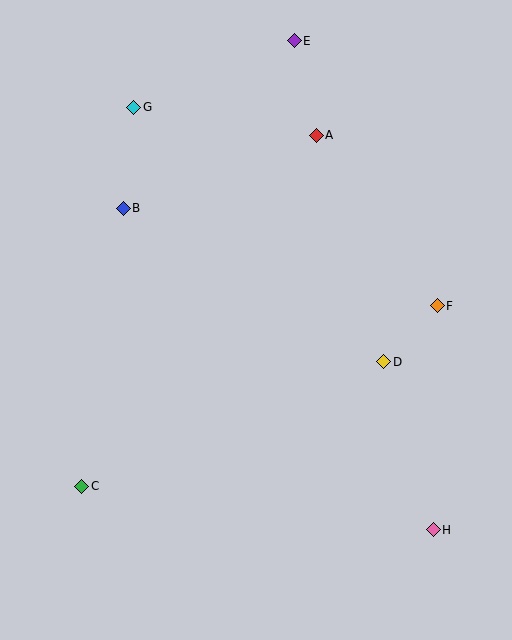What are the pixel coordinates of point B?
Point B is at (123, 208).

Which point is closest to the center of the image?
Point D at (384, 362) is closest to the center.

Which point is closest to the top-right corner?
Point E is closest to the top-right corner.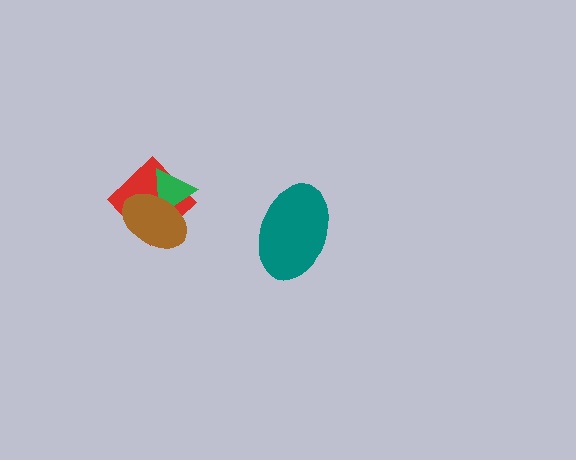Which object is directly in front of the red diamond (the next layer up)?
The green triangle is directly in front of the red diamond.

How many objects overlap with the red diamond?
2 objects overlap with the red diamond.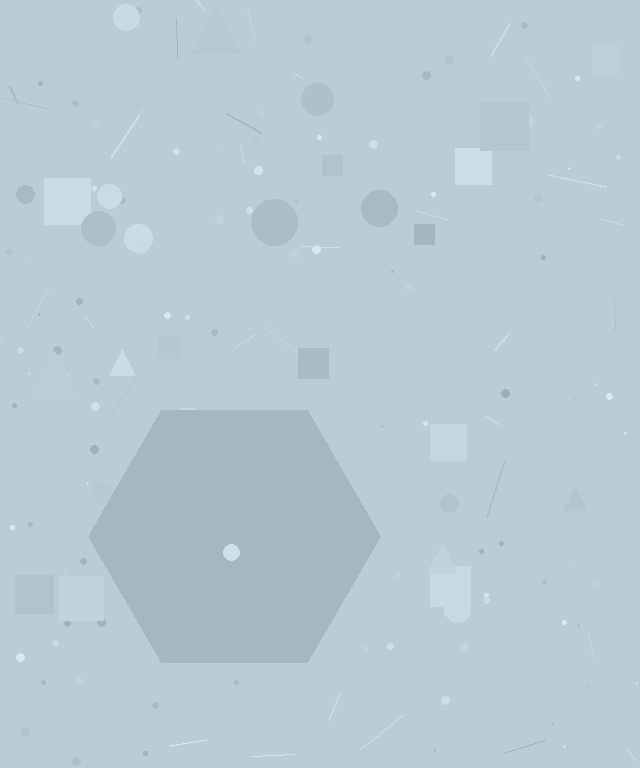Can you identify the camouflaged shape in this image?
The camouflaged shape is a hexagon.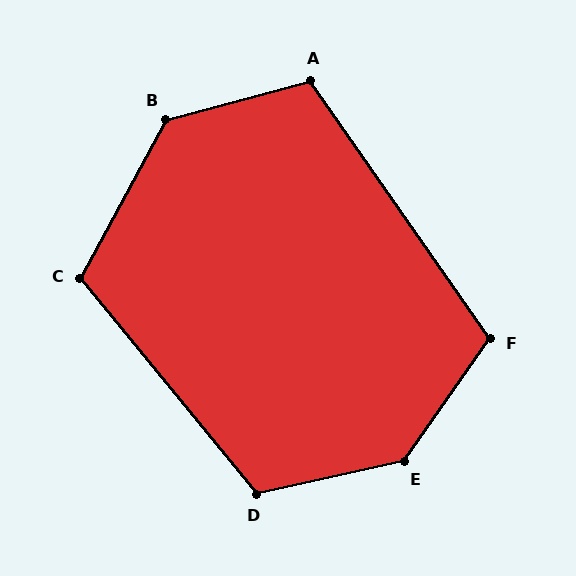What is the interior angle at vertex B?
Approximately 133 degrees (obtuse).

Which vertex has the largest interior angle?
E, at approximately 138 degrees.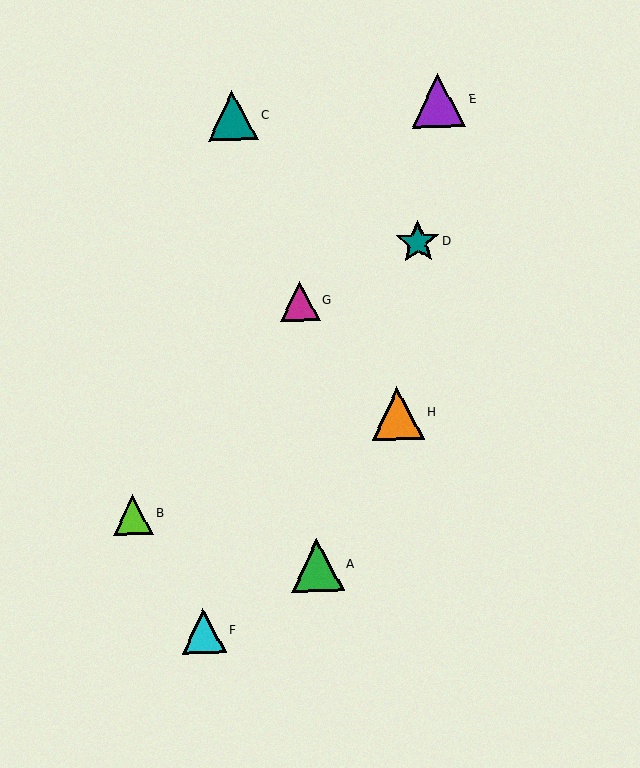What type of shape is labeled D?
Shape D is a teal star.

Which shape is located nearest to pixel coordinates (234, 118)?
The teal triangle (labeled C) at (233, 116) is nearest to that location.